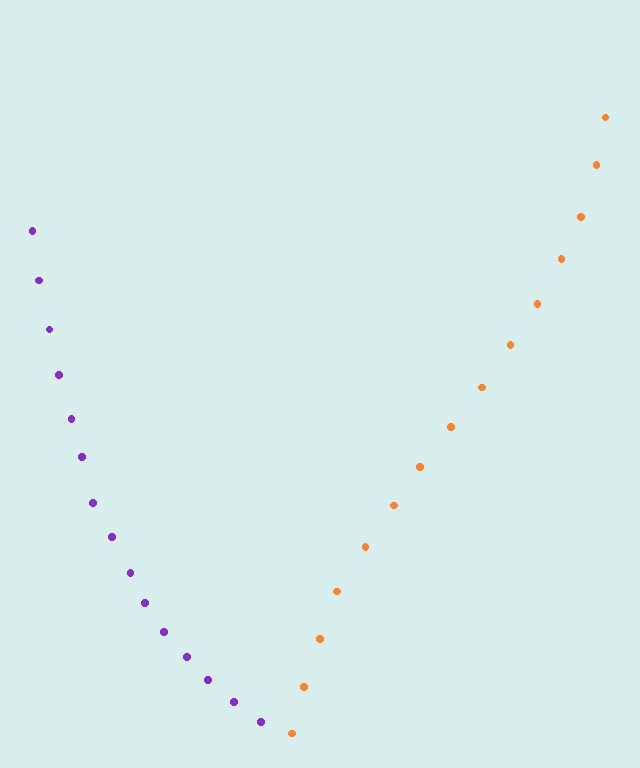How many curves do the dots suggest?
There are 2 distinct paths.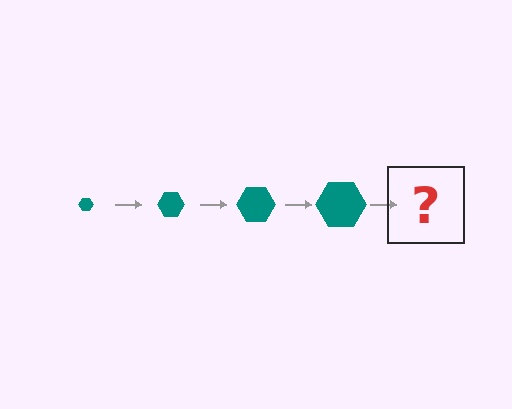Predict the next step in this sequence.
The next step is a teal hexagon, larger than the previous one.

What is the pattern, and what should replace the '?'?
The pattern is that the hexagon gets progressively larger each step. The '?' should be a teal hexagon, larger than the previous one.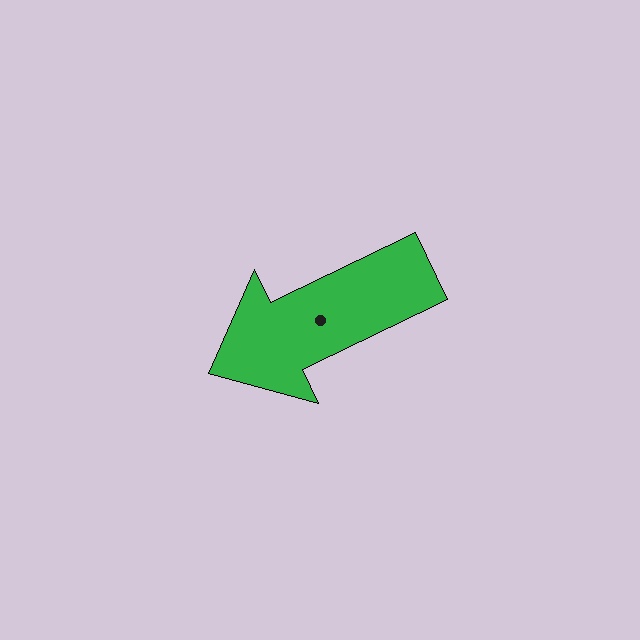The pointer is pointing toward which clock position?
Roughly 8 o'clock.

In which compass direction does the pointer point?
Southwest.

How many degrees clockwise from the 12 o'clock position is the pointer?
Approximately 244 degrees.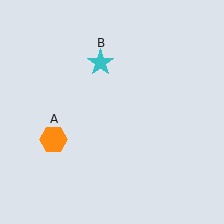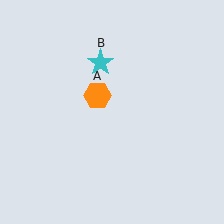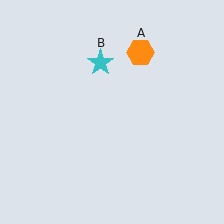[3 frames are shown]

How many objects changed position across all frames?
1 object changed position: orange hexagon (object A).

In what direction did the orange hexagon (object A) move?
The orange hexagon (object A) moved up and to the right.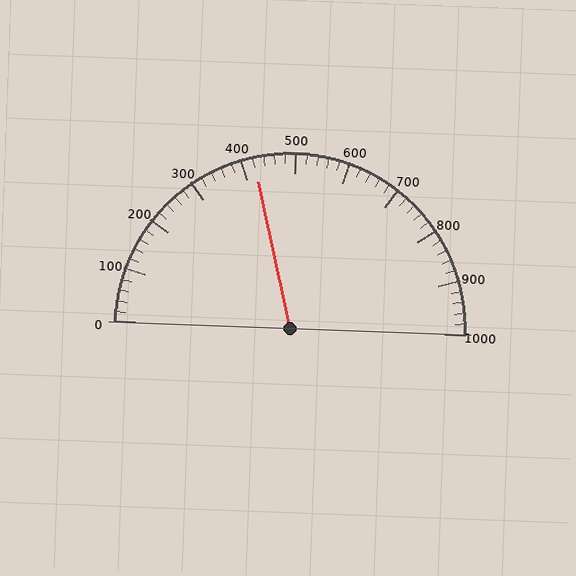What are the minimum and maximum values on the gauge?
The gauge ranges from 0 to 1000.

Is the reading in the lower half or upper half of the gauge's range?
The reading is in the lower half of the range (0 to 1000).